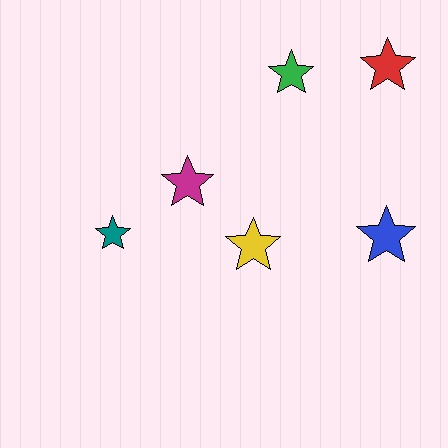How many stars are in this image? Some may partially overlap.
There are 6 stars.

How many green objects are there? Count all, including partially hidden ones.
There is 1 green object.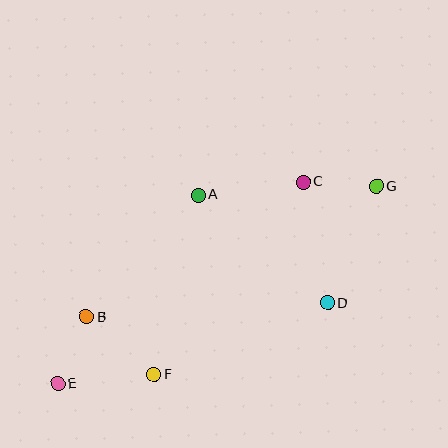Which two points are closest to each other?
Points B and E are closest to each other.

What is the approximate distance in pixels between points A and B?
The distance between A and B is approximately 165 pixels.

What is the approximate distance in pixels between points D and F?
The distance between D and F is approximately 188 pixels.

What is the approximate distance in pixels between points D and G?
The distance between D and G is approximately 126 pixels.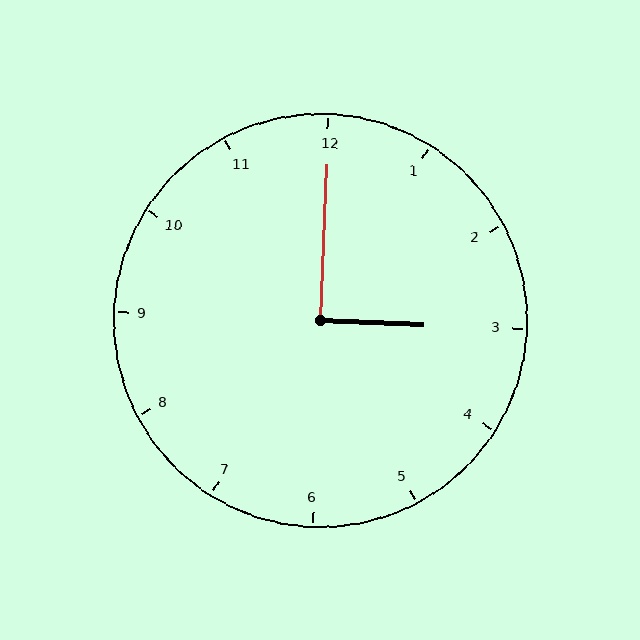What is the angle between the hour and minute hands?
Approximately 90 degrees.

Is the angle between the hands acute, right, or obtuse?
It is right.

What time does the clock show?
3:00.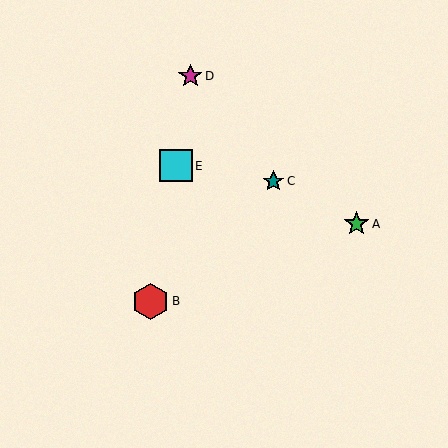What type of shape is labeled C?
Shape C is a teal star.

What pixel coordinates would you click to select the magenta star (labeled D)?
Click at (190, 76) to select the magenta star D.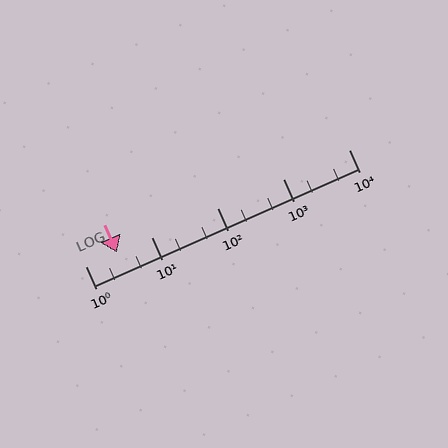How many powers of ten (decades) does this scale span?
The scale spans 4 decades, from 1 to 10000.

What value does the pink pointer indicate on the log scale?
The pointer indicates approximately 3.